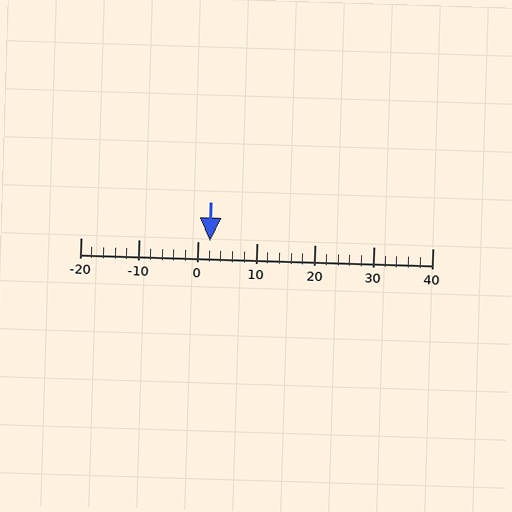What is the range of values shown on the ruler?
The ruler shows values from -20 to 40.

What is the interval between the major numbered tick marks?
The major tick marks are spaced 10 units apart.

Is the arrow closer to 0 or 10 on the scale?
The arrow is closer to 0.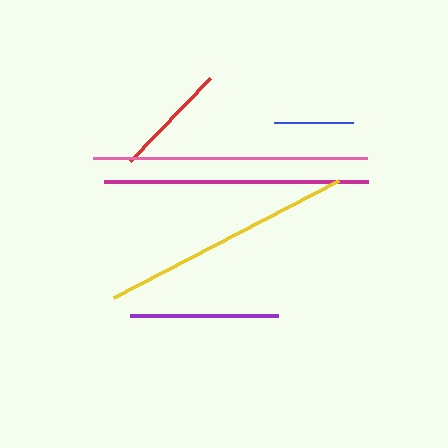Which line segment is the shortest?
The blue line is the shortest at approximately 79 pixels.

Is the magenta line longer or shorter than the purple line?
The magenta line is longer than the purple line.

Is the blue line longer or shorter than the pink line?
The pink line is longer than the blue line.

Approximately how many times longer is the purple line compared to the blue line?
The purple line is approximately 1.9 times the length of the blue line.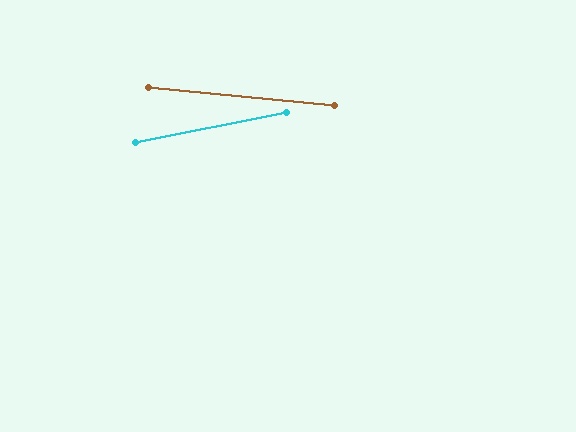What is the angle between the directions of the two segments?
Approximately 17 degrees.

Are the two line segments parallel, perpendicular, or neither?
Neither parallel nor perpendicular — they differ by about 17°.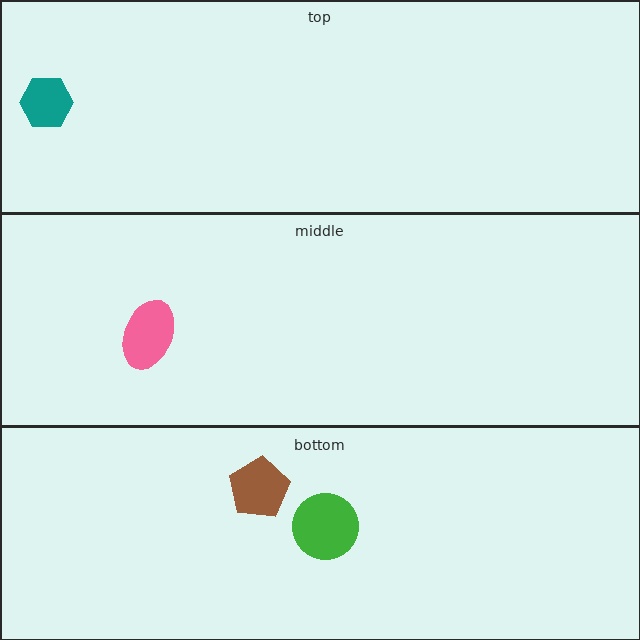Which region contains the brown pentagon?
The bottom region.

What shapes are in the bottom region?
The green circle, the brown pentagon.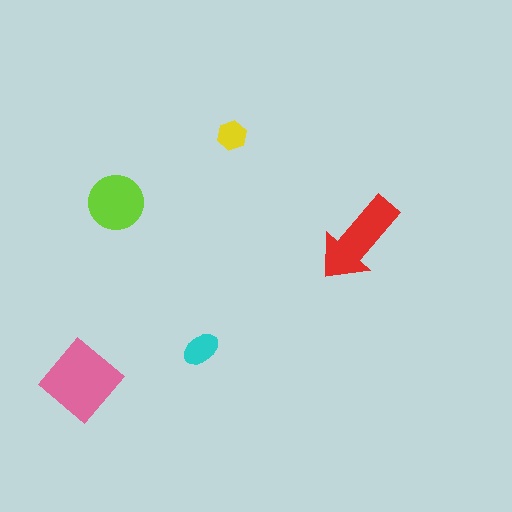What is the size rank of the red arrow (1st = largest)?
2nd.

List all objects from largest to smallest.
The pink diamond, the red arrow, the lime circle, the cyan ellipse, the yellow hexagon.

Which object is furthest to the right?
The red arrow is rightmost.